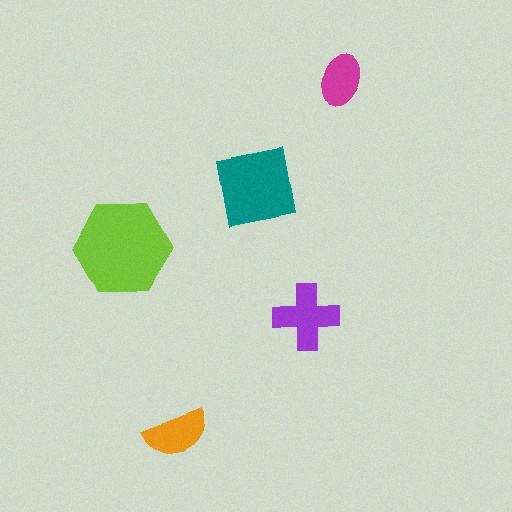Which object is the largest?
The lime hexagon.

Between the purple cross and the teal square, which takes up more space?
The teal square.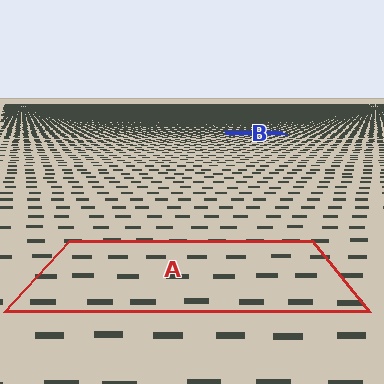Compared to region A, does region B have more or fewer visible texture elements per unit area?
Region B has more texture elements per unit area — they are packed more densely because it is farther away.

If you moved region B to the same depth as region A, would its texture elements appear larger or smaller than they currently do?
They would appear larger. At a closer depth, the same texture elements are projected at a bigger on-screen size.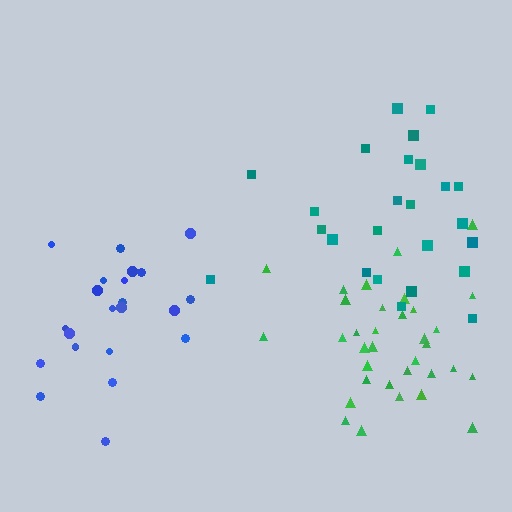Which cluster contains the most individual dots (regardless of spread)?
Green (34).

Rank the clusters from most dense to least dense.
green, blue, teal.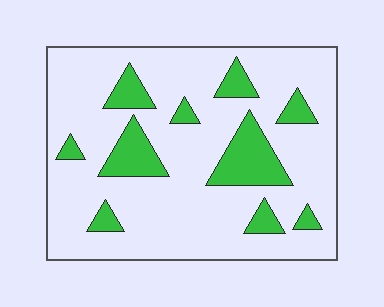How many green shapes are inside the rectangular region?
10.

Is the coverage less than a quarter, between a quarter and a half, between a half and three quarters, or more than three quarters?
Less than a quarter.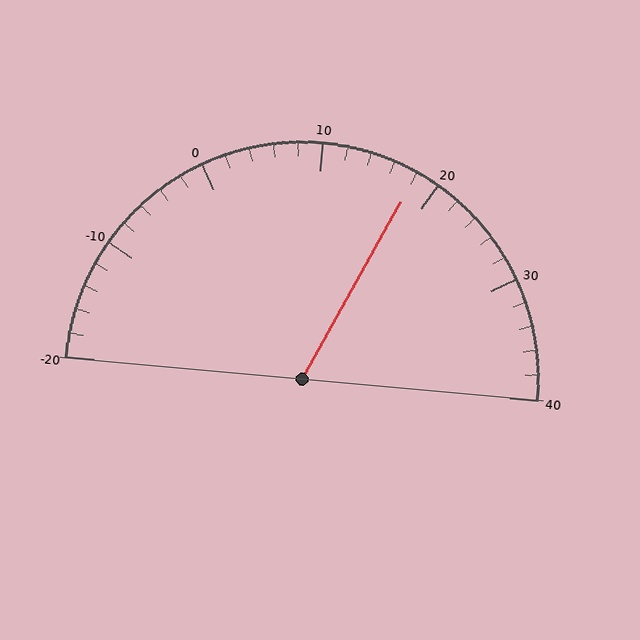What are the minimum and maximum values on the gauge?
The gauge ranges from -20 to 40.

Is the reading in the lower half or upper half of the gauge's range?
The reading is in the upper half of the range (-20 to 40).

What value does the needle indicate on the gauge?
The needle indicates approximately 18.